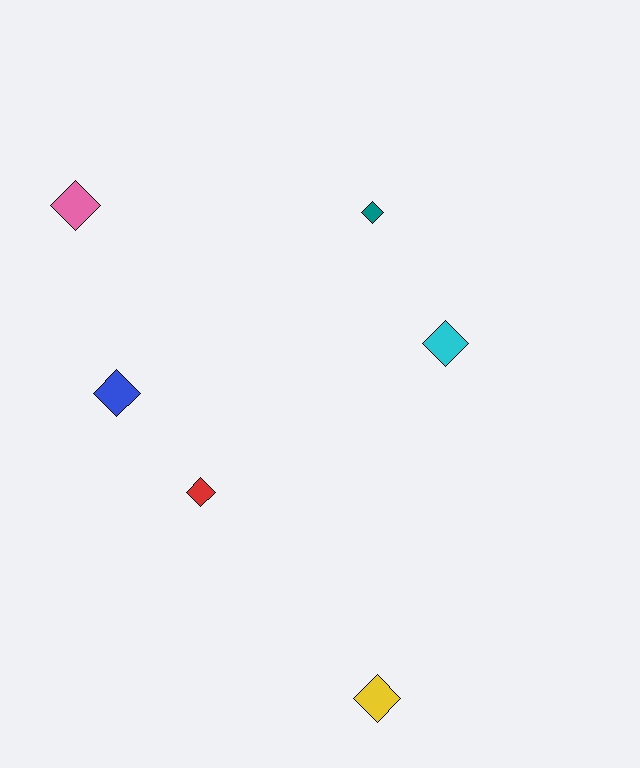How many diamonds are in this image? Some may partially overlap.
There are 6 diamonds.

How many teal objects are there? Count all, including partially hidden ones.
There is 1 teal object.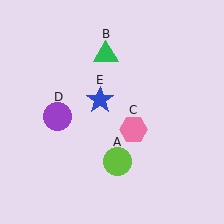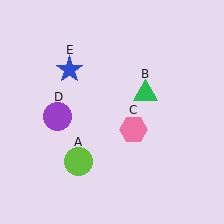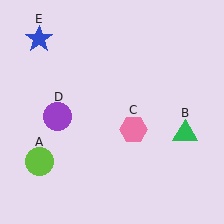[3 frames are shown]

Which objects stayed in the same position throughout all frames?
Pink hexagon (object C) and purple circle (object D) remained stationary.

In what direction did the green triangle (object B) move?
The green triangle (object B) moved down and to the right.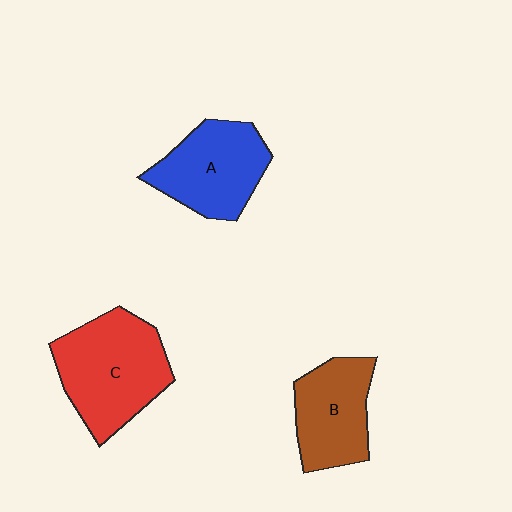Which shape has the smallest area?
Shape B (brown).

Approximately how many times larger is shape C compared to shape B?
Approximately 1.4 times.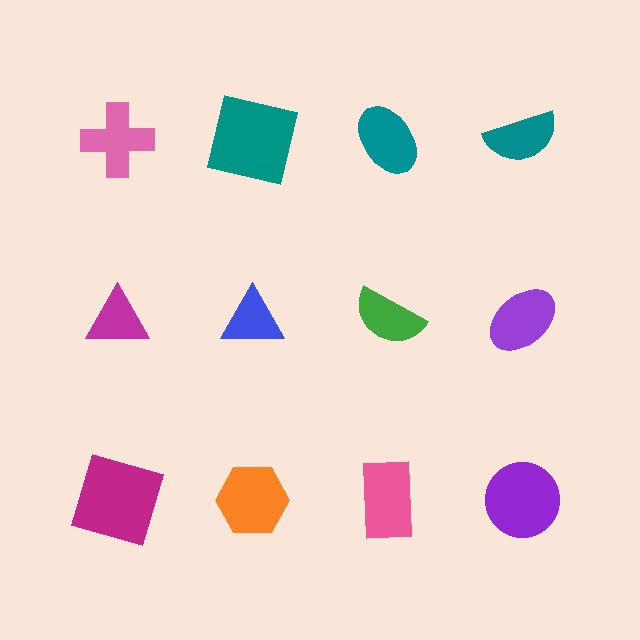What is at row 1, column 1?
A pink cross.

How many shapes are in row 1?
4 shapes.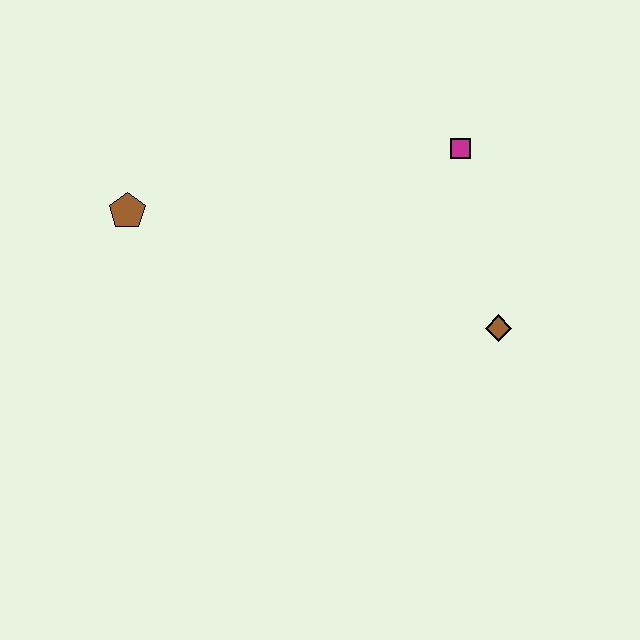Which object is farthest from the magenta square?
The brown pentagon is farthest from the magenta square.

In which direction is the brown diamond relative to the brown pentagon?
The brown diamond is to the right of the brown pentagon.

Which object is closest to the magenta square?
The brown diamond is closest to the magenta square.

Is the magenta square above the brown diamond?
Yes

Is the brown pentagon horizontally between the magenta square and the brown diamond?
No